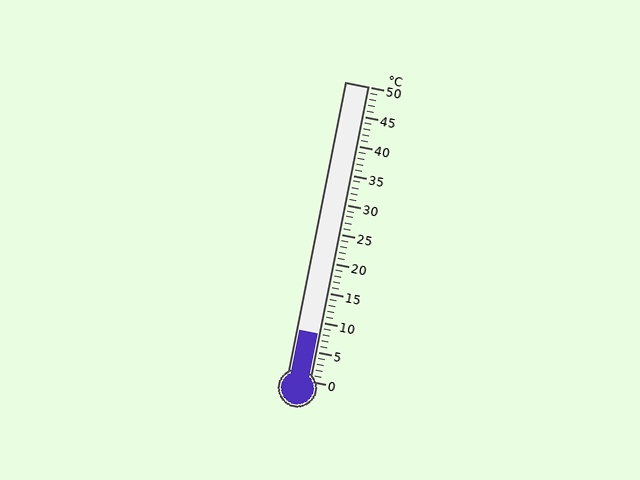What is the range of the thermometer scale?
The thermometer scale ranges from 0°C to 50°C.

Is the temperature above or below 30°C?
The temperature is below 30°C.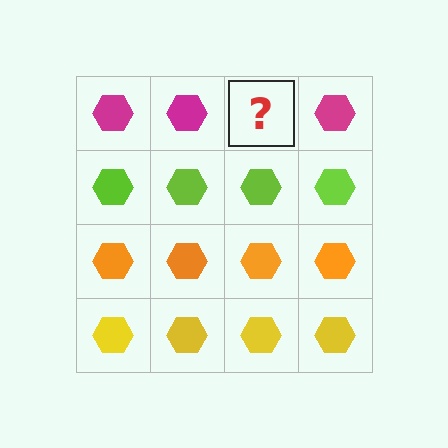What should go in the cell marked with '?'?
The missing cell should contain a magenta hexagon.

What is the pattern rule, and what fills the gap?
The rule is that each row has a consistent color. The gap should be filled with a magenta hexagon.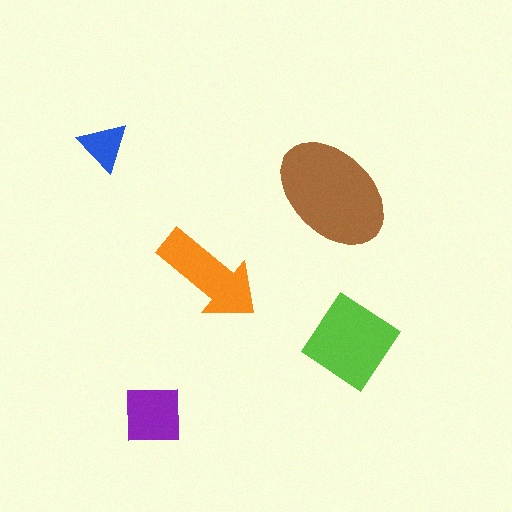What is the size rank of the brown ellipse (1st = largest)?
1st.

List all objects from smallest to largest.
The blue triangle, the purple square, the orange arrow, the lime diamond, the brown ellipse.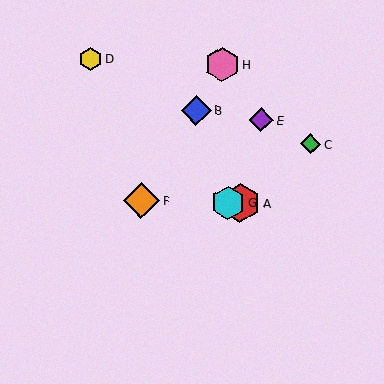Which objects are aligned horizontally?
Objects A, F, G are aligned horizontally.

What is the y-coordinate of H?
Object H is at y≈64.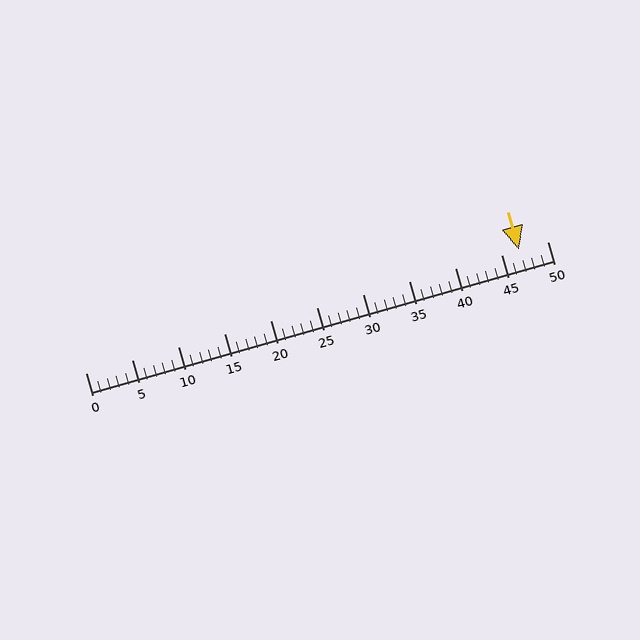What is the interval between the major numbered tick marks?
The major tick marks are spaced 5 units apart.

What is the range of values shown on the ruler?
The ruler shows values from 0 to 50.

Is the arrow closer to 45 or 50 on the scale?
The arrow is closer to 45.